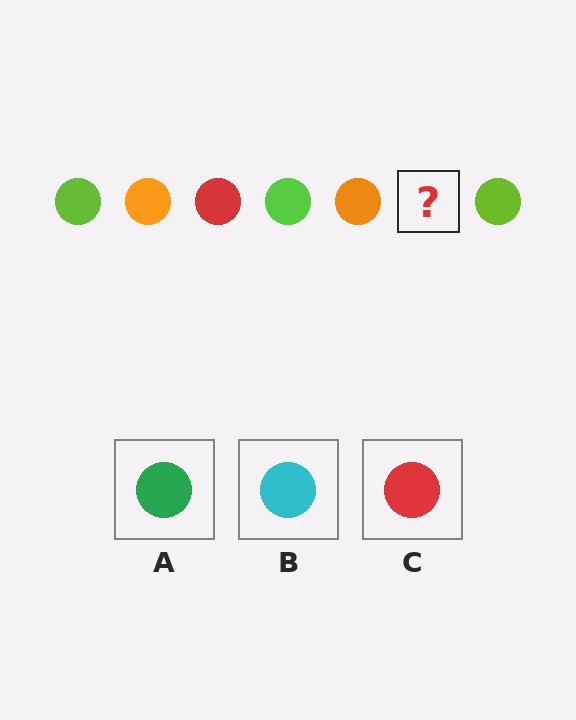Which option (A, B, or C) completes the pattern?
C.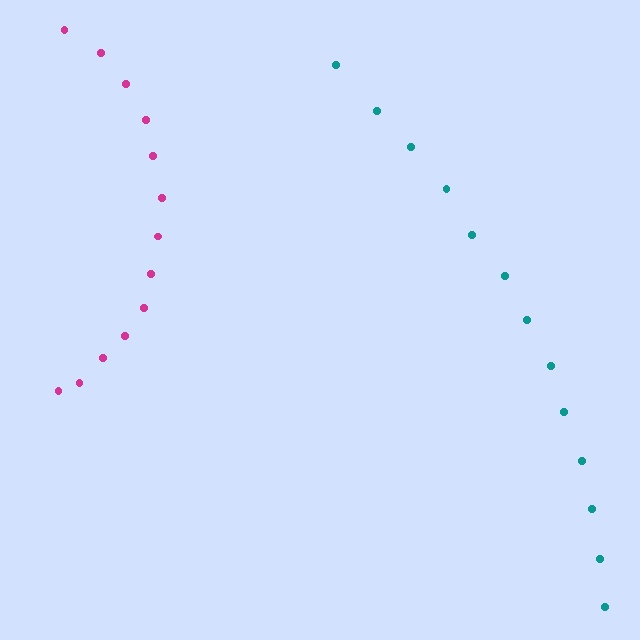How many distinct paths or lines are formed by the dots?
There are 2 distinct paths.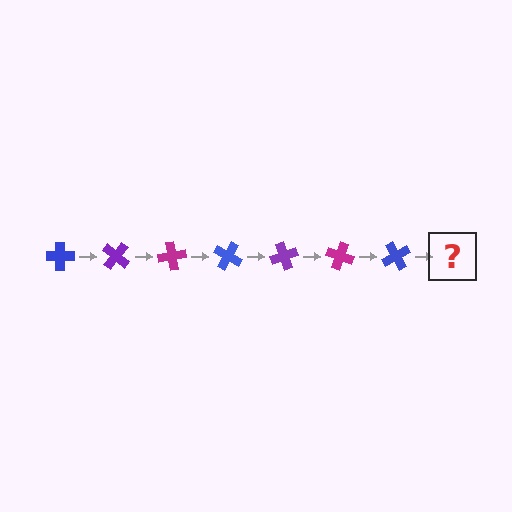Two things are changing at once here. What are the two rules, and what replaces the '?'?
The two rules are that it rotates 40 degrees each step and the color cycles through blue, purple, and magenta. The '?' should be a purple cross, rotated 280 degrees from the start.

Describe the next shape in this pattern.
It should be a purple cross, rotated 280 degrees from the start.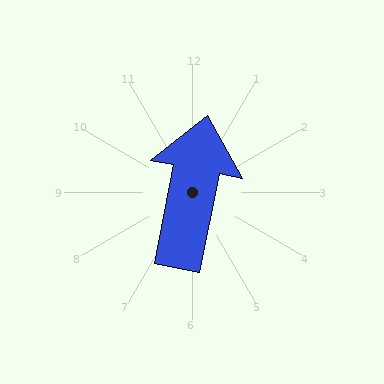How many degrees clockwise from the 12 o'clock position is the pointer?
Approximately 11 degrees.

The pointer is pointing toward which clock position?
Roughly 12 o'clock.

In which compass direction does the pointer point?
North.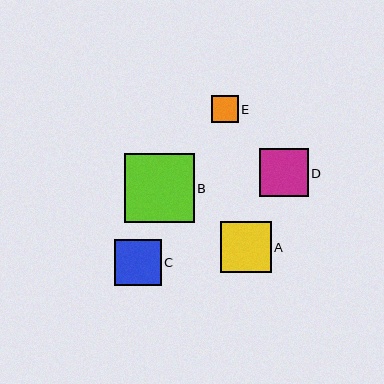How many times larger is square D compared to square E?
Square D is approximately 1.8 times the size of square E.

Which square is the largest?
Square B is the largest with a size of approximately 70 pixels.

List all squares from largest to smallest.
From largest to smallest: B, A, D, C, E.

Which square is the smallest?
Square E is the smallest with a size of approximately 27 pixels.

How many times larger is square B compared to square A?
Square B is approximately 1.4 times the size of square A.